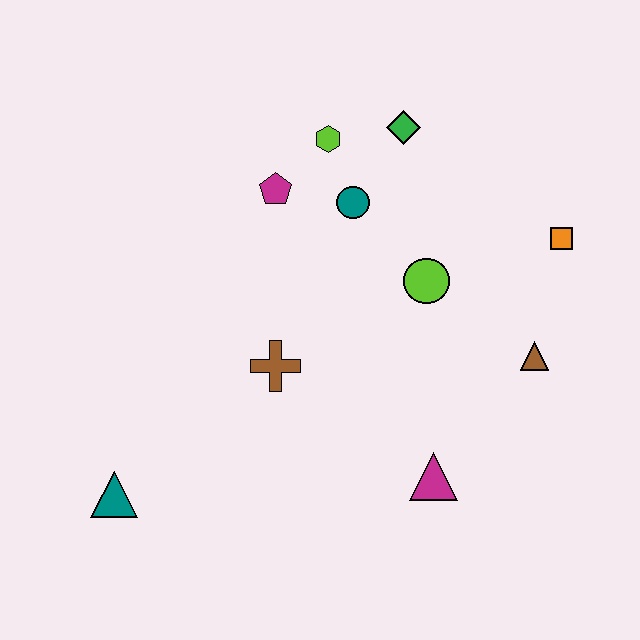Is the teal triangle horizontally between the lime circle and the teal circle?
No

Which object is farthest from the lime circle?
The teal triangle is farthest from the lime circle.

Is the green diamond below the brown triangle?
No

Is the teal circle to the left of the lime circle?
Yes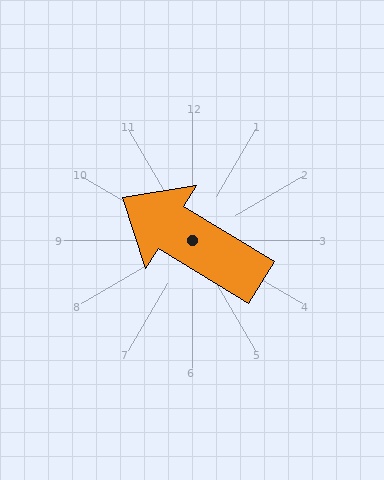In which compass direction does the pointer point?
Northwest.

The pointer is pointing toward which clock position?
Roughly 10 o'clock.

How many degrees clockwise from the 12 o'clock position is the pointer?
Approximately 302 degrees.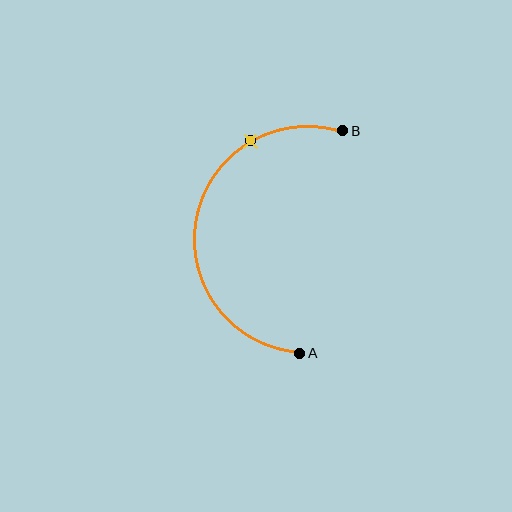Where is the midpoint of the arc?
The arc midpoint is the point on the curve farthest from the straight line joining A and B. It sits to the left of that line.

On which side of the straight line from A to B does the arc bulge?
The arc bulges to the left of the straight line connecting A and B.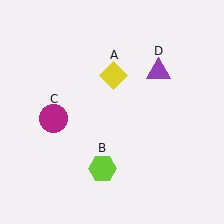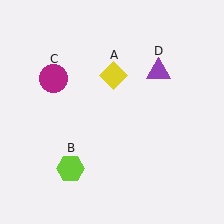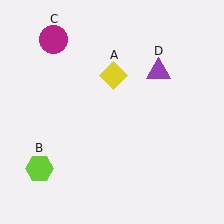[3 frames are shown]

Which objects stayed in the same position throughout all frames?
Yellow diamond (object A) and purple triangle (object D) remained stationary.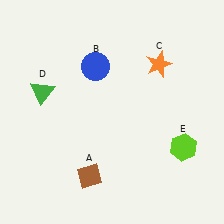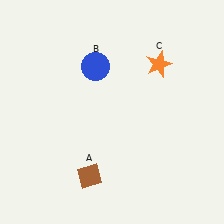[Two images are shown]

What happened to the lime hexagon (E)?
The lime hexagon (E) was removed in Image 2. It was in the bottom-right area of Image 1.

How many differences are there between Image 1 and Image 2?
There are 2 differences between the two images.